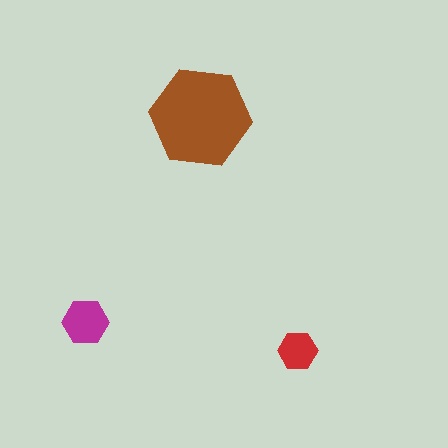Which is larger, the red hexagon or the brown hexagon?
The brown one.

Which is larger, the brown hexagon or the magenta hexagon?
The brown one.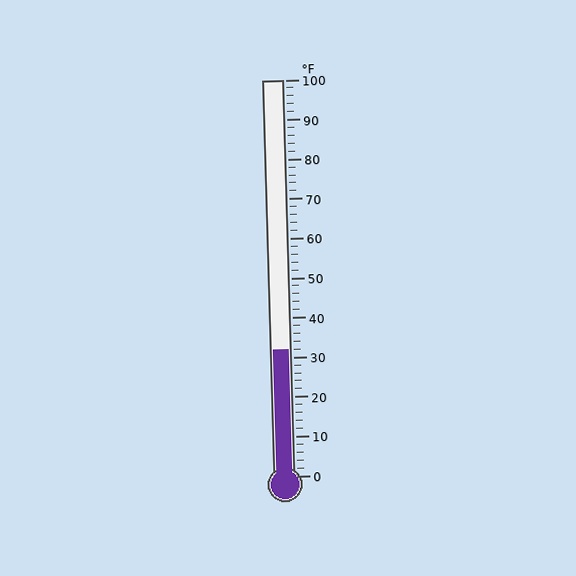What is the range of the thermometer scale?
The thermometer scale ranges from 0°F to 100°F.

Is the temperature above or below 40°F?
The temperature is below 40°F.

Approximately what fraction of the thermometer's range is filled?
The thermometer is filled to approximately 30% of its range.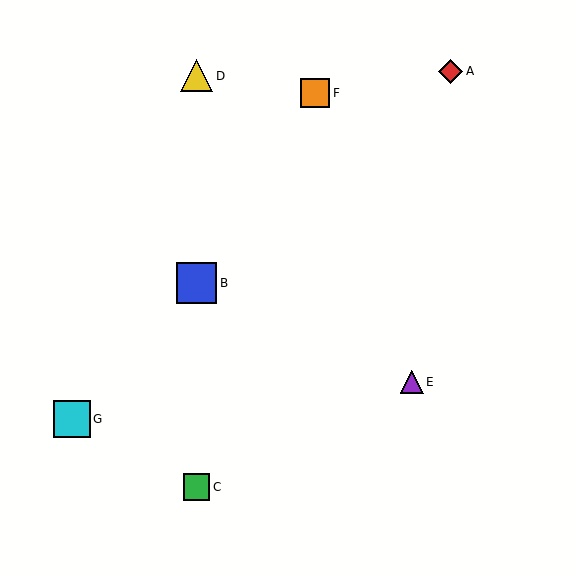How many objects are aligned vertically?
3 objects (B, C, D) are aligned vertically.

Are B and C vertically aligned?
Yes, both are at x≈197.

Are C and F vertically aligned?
No, C is at x≈197 and F is at x≈315.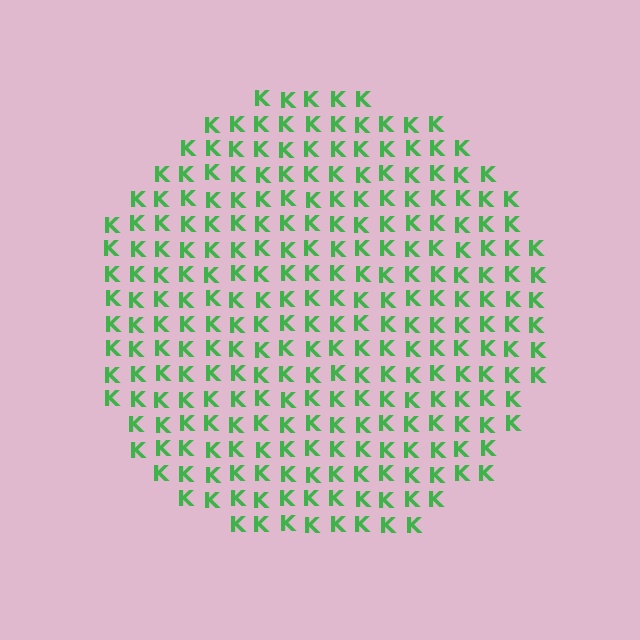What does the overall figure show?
The overall figure shows a circle.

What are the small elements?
The small elements are letter K's.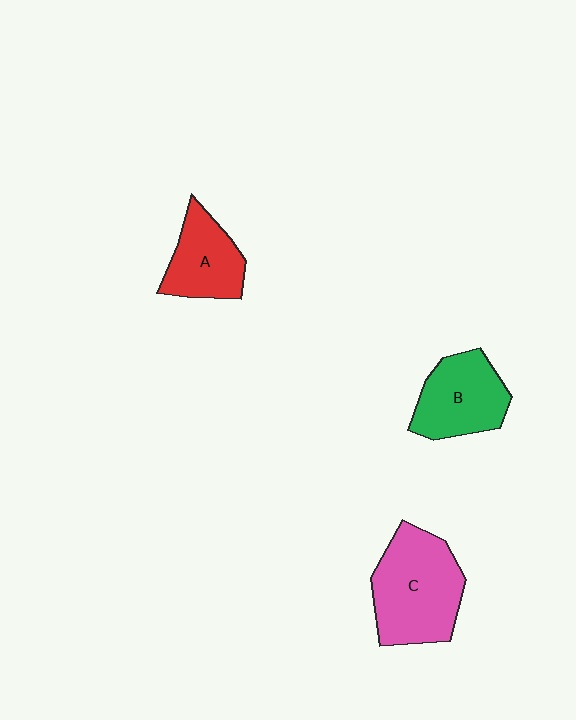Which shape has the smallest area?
Shape A (red).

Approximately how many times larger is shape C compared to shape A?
Approximately 1.6 times.